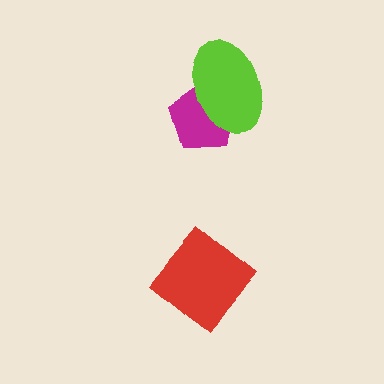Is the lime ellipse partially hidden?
No, no other shape covers it.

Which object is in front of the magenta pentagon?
The lime ellipse is in front of the magenta pentagon.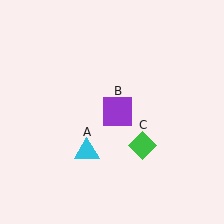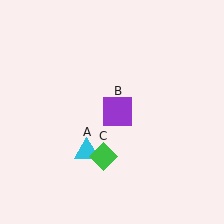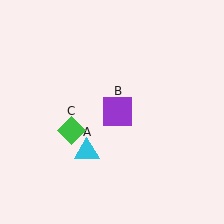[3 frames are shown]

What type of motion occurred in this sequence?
The green diamond (object C) rotated clockwise around the center of the scene.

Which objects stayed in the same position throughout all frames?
Cyan triangle (object A) and purple square (object B) remained stationary.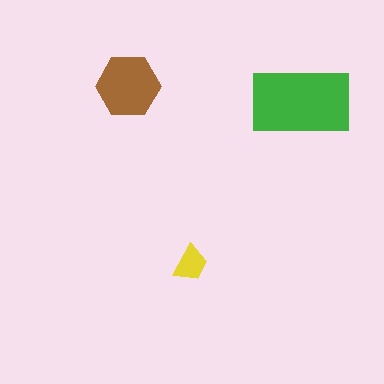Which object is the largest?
The green rectangle.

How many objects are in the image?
There are 3 objects in the image.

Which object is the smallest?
The yellow trapezoid.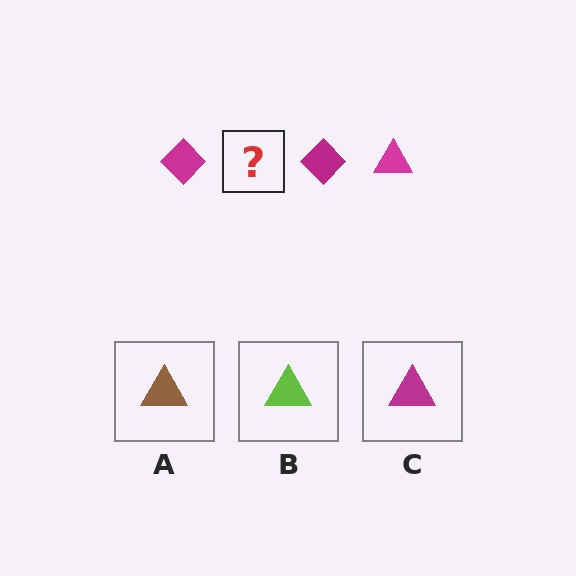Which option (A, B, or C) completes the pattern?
C.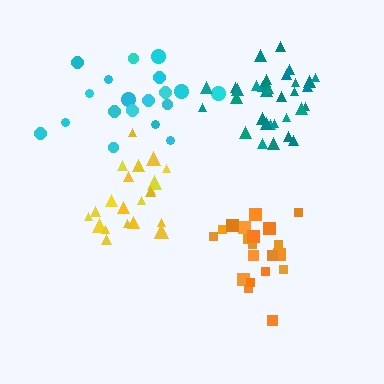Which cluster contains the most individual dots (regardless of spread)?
Teal (33).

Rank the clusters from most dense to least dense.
teal, orange, yellow, cyan.